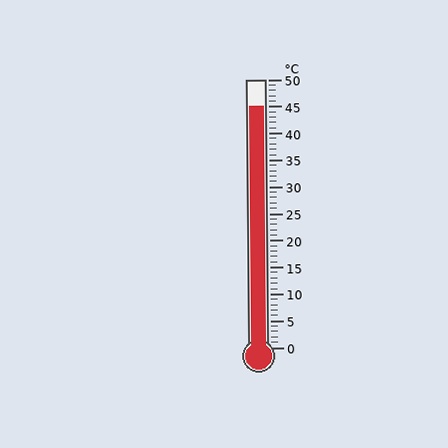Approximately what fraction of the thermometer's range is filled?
The thermometer is filled to approximately 90% of its range.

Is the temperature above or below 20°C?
The temperature is above 20°C.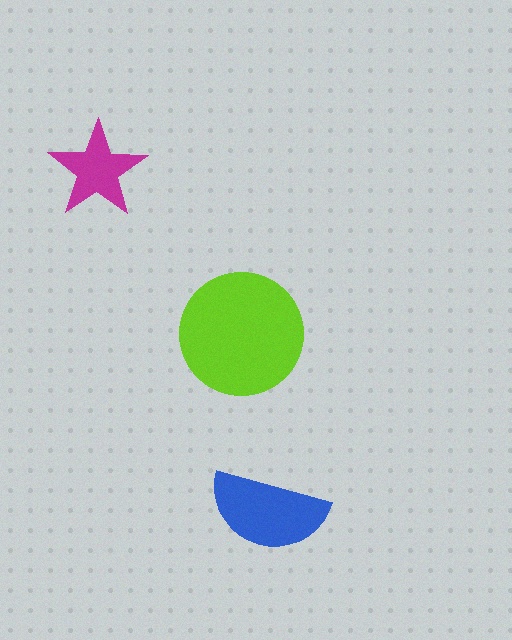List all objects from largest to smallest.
The lime circle, the blue semicircle, the magenta star.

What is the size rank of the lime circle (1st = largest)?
1st.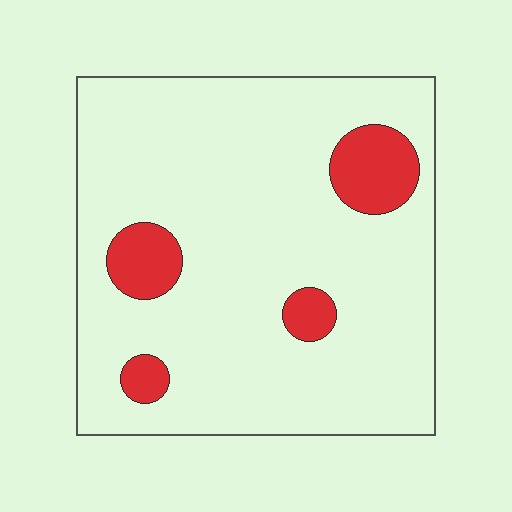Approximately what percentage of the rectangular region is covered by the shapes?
Approximately 10%.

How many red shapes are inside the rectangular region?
4.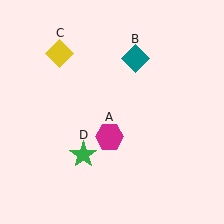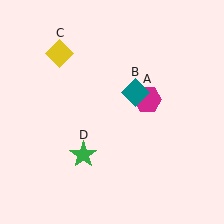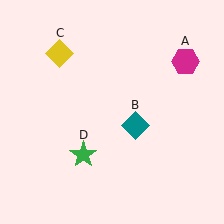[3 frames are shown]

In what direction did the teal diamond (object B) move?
The teal diamond (object B) moved down.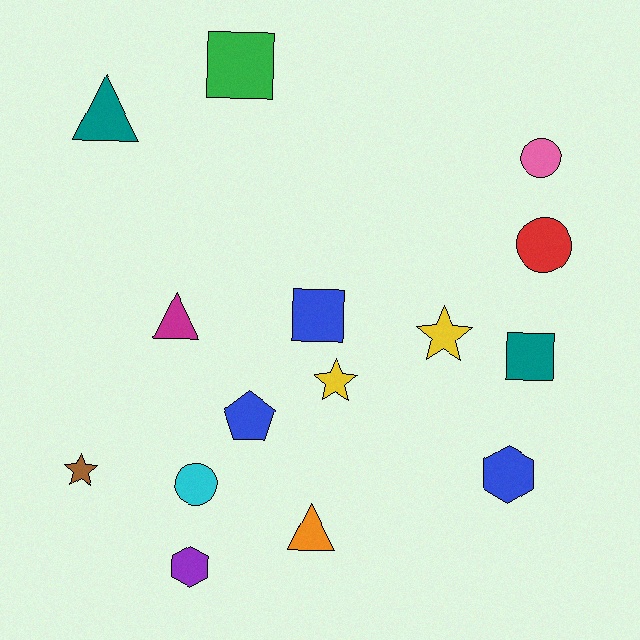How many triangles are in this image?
There are 3 triangles.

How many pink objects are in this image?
There is 1 pink object.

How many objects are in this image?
There are 15 objects.